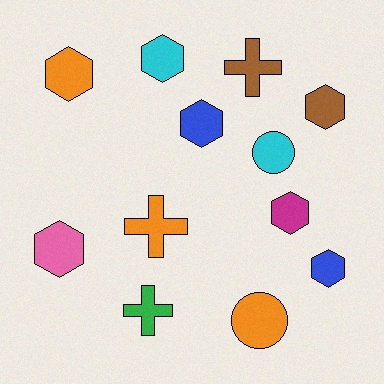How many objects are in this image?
There are 12 objects.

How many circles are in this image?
There are 2 circles.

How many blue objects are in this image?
There are 2 blue objects.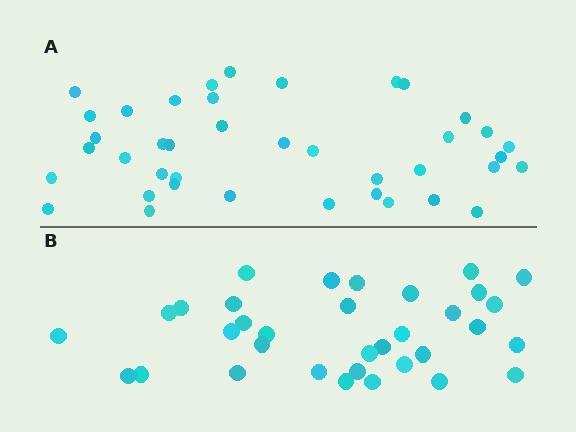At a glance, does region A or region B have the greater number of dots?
Region A (the top region) has more dots.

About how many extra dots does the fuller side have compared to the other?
Region A has about 6 more dots than region B.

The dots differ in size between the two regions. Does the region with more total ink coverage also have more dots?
No. Region B has more total ink coverage because its dots are larger, but region A actually contains more individual dots. Total area can be misleading — the number of items is what matters here.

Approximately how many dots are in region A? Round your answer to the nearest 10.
About 40 dots.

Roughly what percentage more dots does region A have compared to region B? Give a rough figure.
About 20% more.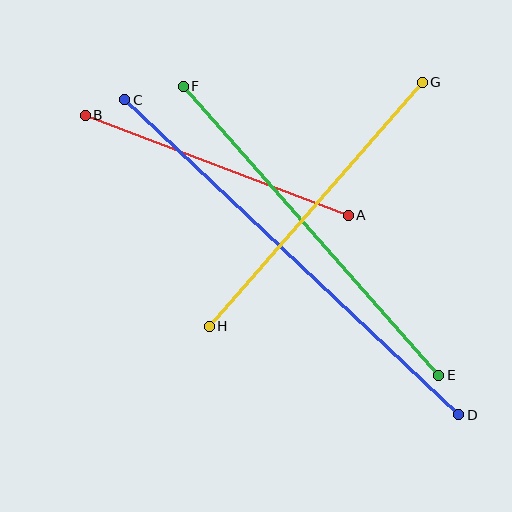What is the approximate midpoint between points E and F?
The midpoint is at approximately (311, 231) pixels.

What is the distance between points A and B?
The distance is approximately 281 pixels.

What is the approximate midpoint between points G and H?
The midpoint is at approximately (316, 204) pixels.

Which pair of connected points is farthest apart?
Points C and D are farthest apart.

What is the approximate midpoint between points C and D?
The midpoint is at approximately (292, 257) pixels.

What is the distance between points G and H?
The distance is approximately 324 pixels.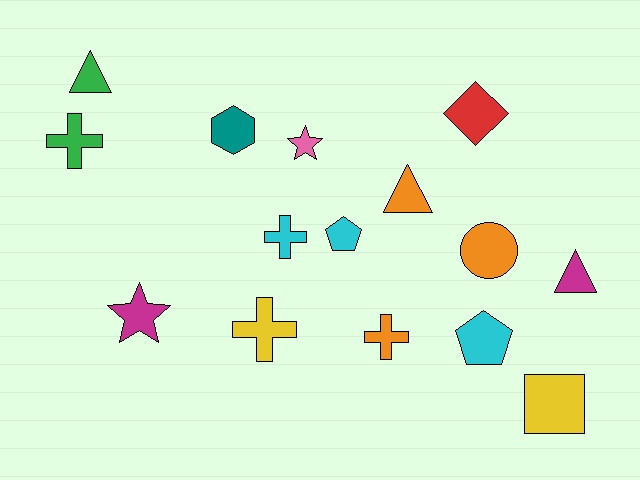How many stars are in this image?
There are 2 stars.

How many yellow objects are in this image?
There are 2 yellow objects.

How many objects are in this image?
There are 15 objects.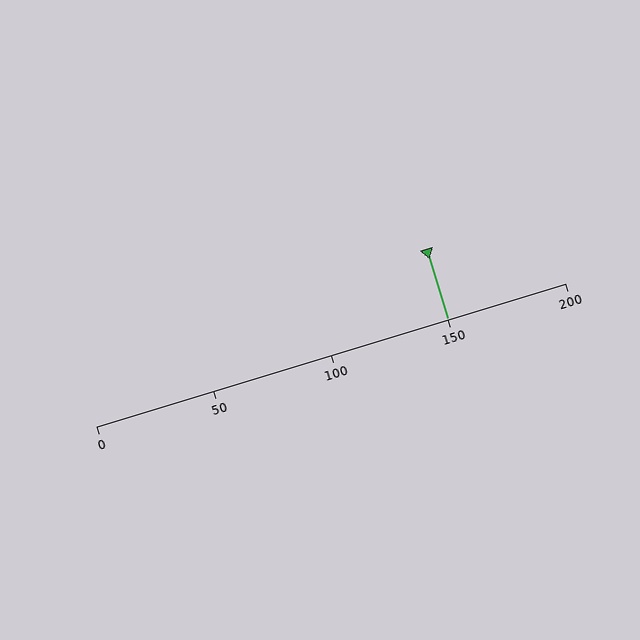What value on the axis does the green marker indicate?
The marker indicates approximately 150.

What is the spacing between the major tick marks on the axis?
The major ticks are spaced 50 apart.